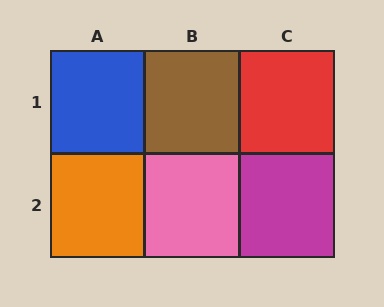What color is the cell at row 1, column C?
Red.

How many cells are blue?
1 cell is blue.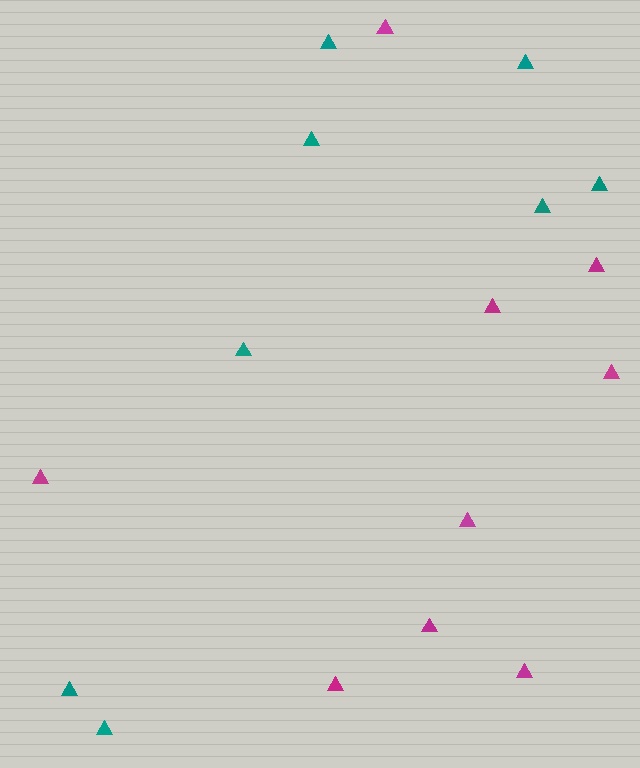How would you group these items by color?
There are 2 groups: one group of teal triangles (8) and one group of magenta triangles (9).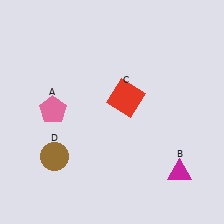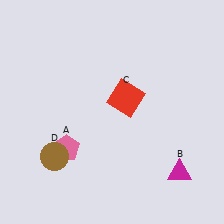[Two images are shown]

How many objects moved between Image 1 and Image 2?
1 object moved between the two images.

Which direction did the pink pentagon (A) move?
The pink pentagon (A) moved down.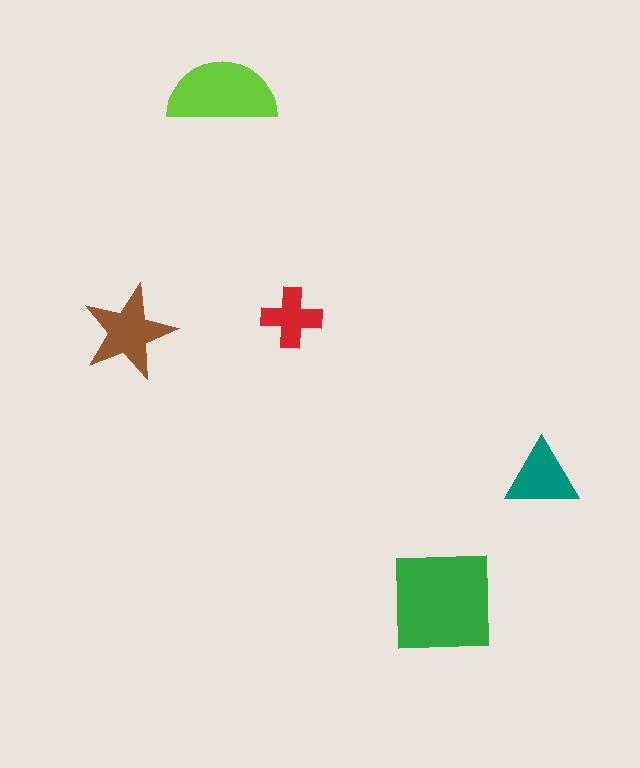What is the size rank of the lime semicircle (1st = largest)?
2nd.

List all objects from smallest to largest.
The red cross, the teal triangle, the brown star, the lime semicircle, the green square.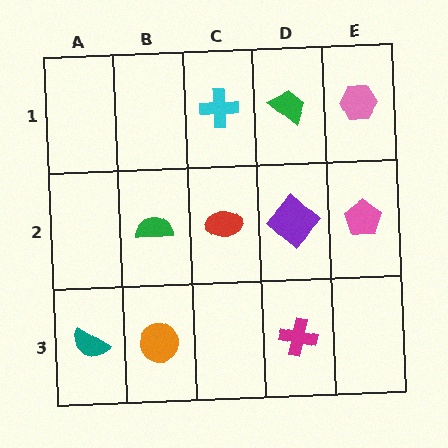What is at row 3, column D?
A magenta cross.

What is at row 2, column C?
A red ellipse.